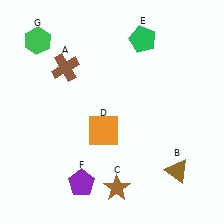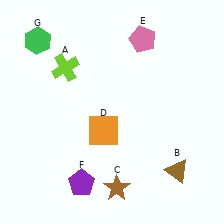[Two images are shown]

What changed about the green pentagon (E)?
In Image 1, E is green. In Image 2, it changed to pink.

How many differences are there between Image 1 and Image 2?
There are 2 differences between the two images.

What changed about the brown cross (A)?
In Image 1, A is brown. In Image 2, it changed to lime.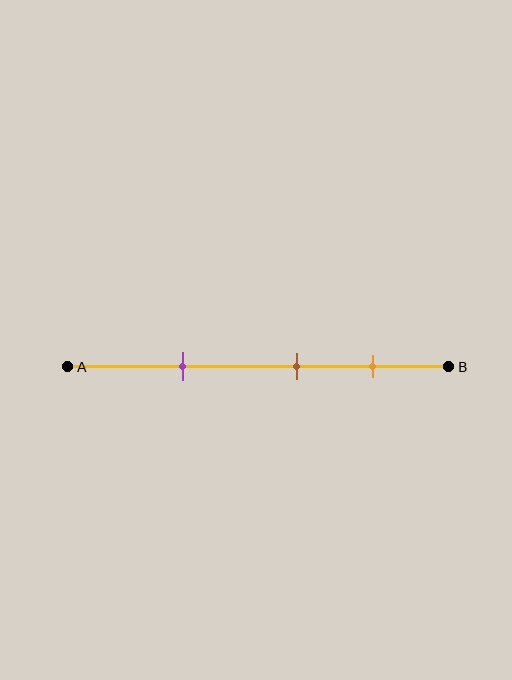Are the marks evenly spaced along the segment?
Yes, the marks are approximately evenly spaced.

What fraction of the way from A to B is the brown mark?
The brown mark is approximately 60% (0.6) of the way from A to B.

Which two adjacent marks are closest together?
The brown and orange marks are the closest adjacent pair.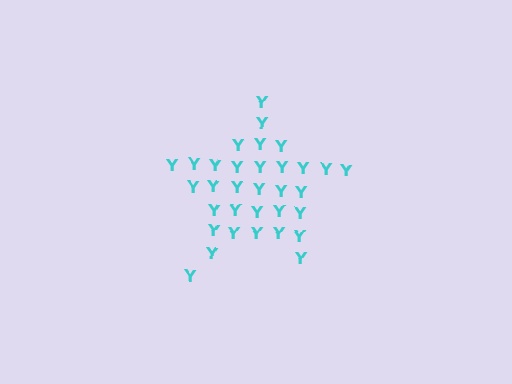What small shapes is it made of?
It is made of small letter Y's.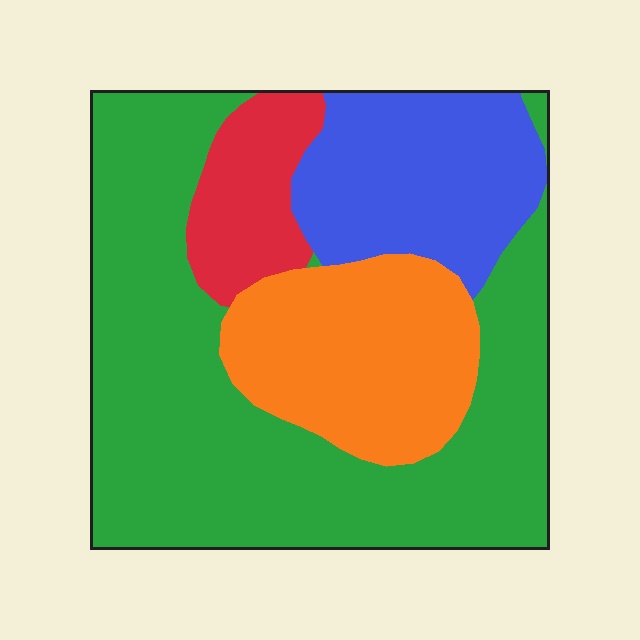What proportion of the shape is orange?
Orange takes up about one fifth (1/5) of the shape.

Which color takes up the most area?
Green, at roughly 50%.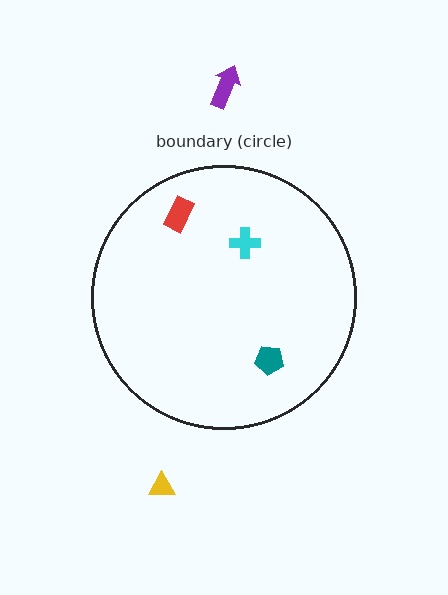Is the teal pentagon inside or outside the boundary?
Inside.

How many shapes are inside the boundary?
3 inside, 2 outside.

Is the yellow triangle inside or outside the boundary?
Outside.